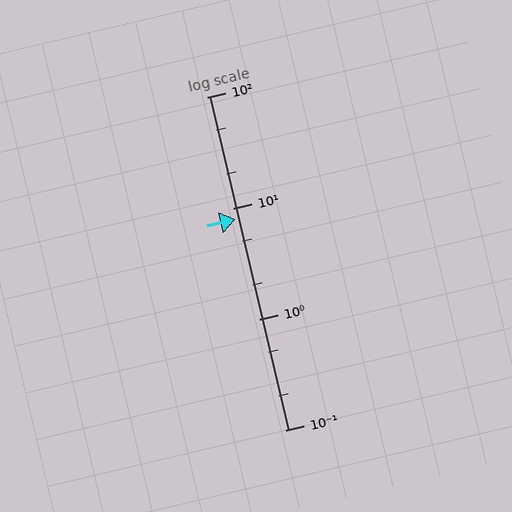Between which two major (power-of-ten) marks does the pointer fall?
The pointer is between 1 and 10.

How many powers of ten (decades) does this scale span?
The scale spans 3 decades, from 0.1 to 100.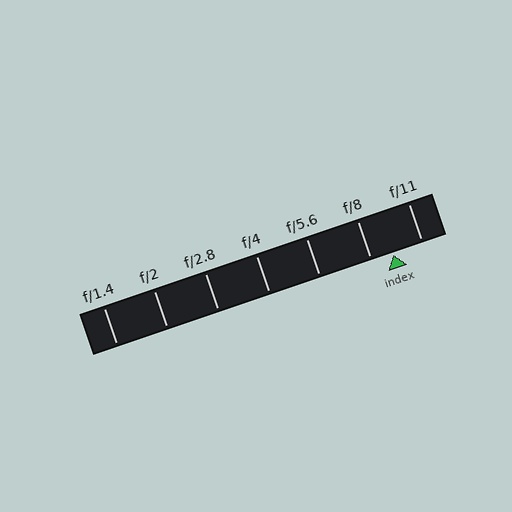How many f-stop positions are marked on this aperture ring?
There are 7 f-stop positions marked.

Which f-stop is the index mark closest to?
The index mark is closest to f/8.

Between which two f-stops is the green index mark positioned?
The index mark is between f/8 and f/11.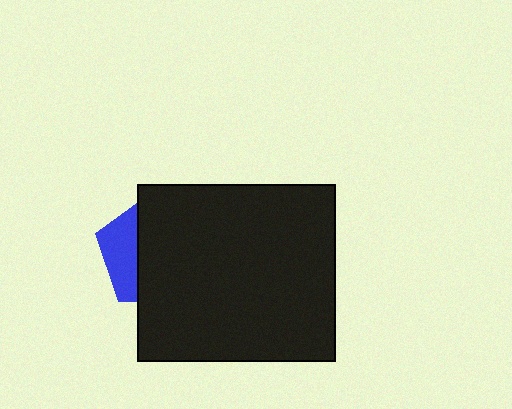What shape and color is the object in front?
The object in front is a black rectangle.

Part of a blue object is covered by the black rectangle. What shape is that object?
It is a pentagon.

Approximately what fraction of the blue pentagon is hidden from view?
Roughly 70% of the blue pentagon is hidden behind the black rectangle.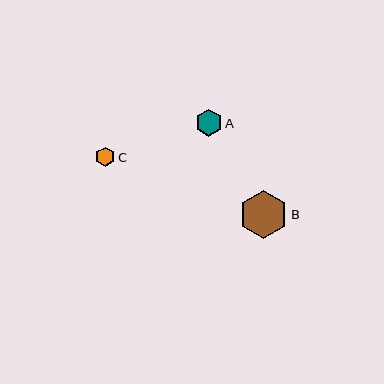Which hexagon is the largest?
Hexagon B is the largest with a size of approximately 48 pixels.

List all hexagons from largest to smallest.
From largest to smallest: B, A, C.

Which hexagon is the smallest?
Hexagon C is the smallest with a size of approximately 19 pixels.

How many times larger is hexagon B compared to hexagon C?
Hexagon B is approximately 2.6 times the size of hexagon C.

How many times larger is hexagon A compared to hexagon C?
Hexagon A is approximately 1.4 times the size of hexagon C.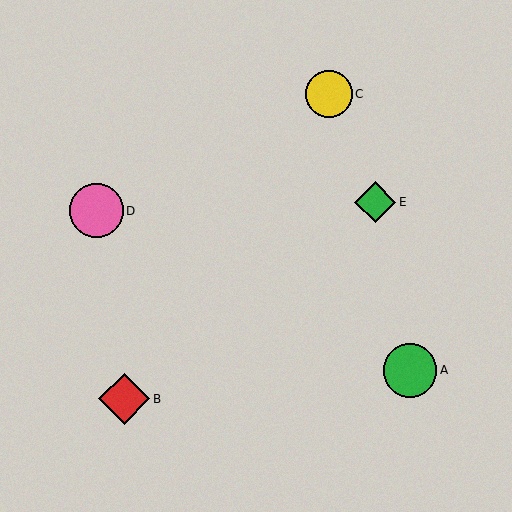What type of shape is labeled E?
Shape E is a green diamond.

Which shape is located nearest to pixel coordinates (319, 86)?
The yellow circle (labeled C) at (329, 94) is nearest to that location.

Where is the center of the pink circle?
The center of the pink circle is at (96, 211).